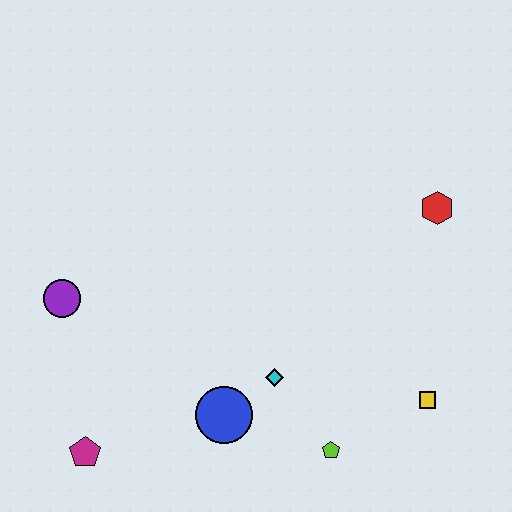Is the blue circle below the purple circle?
Yes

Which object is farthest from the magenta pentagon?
The red hexagon is farthest from the magenta pentagon.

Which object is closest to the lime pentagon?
The cyan diamond is closest to the lime pentagon.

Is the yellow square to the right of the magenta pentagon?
Yes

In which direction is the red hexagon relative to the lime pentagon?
The red hexagon is above the lime pentagon.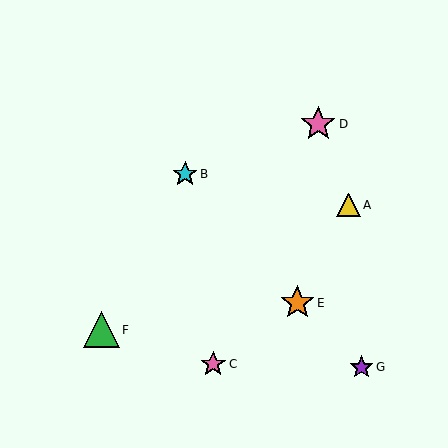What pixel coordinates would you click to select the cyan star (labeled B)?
Click at (185, 174) to select the cyan star B.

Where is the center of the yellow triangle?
The center of the yellow triangle is at (348, 205).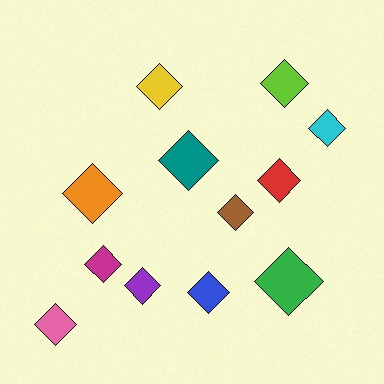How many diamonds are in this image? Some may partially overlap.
There are 12 diamonds.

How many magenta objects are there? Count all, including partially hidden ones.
There is 1 magenta object.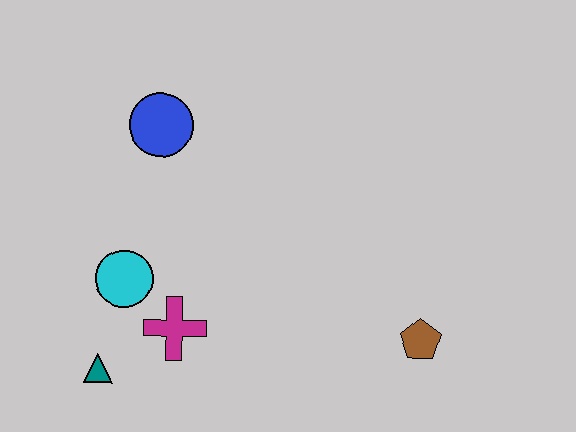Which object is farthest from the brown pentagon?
The blue circle is farthest from the brown pentagon.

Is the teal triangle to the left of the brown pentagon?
Yes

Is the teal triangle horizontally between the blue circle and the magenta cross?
No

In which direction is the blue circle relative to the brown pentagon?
The blue circle is to the left of the brown pentagon.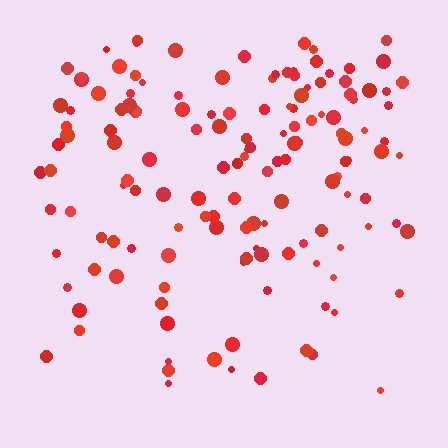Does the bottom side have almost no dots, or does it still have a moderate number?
Still a moderate number, just noticeably fewer than the top.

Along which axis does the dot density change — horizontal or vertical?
Vertical.